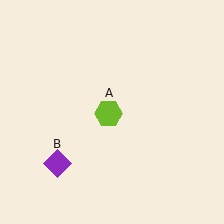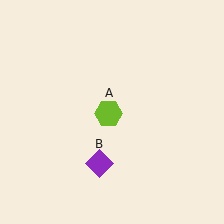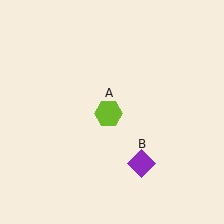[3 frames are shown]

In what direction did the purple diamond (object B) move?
The purple diamond (object B) moved right.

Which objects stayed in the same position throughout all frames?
Lime hexagon (object A) remained stationary.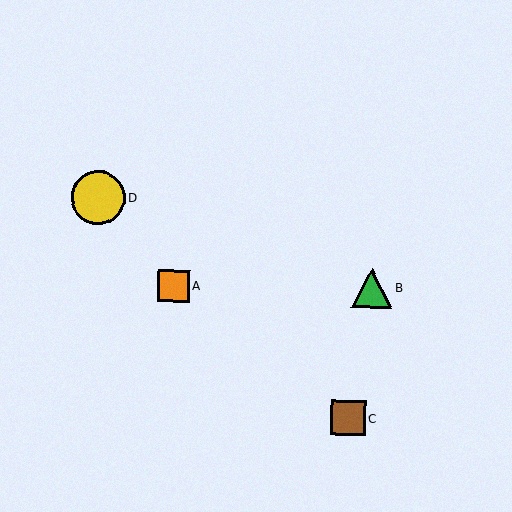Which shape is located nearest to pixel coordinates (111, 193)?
The yellow circle (labeled D) at (98, 197) is nearest to that location.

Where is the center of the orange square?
The center of the orange square is at (173, 286).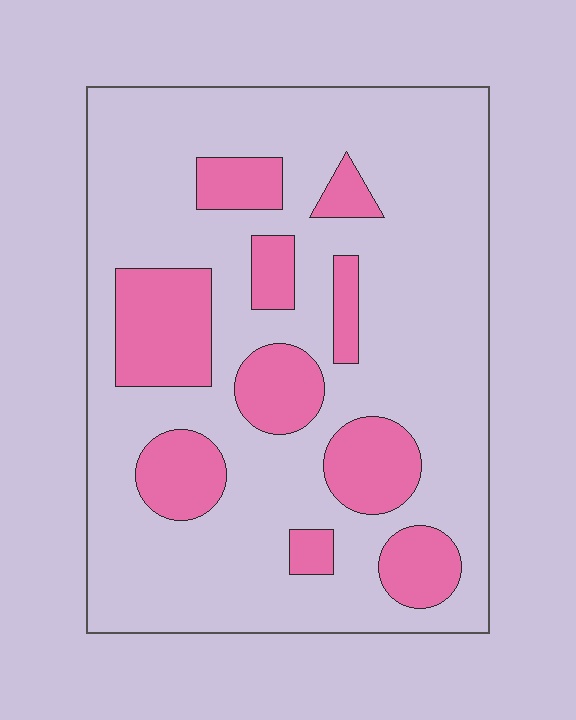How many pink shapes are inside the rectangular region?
10.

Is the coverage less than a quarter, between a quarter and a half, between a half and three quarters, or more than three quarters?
Less than a quarter.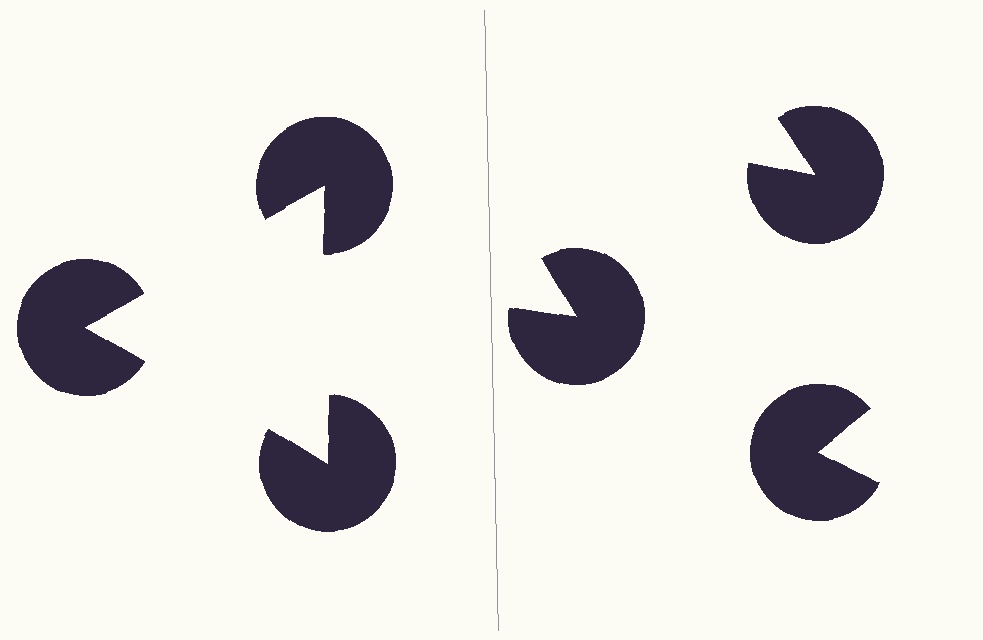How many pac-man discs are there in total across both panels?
6 — 3 on each side.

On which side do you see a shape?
An illusory triangle appears on the left side. On the right side the wedge cuts are rotated, so no coherent shape forms.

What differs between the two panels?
The pac-man discs are positioned identically on both sides; only the wedge orientations differ. On the left they align to a triangle; on the right they are misaligned.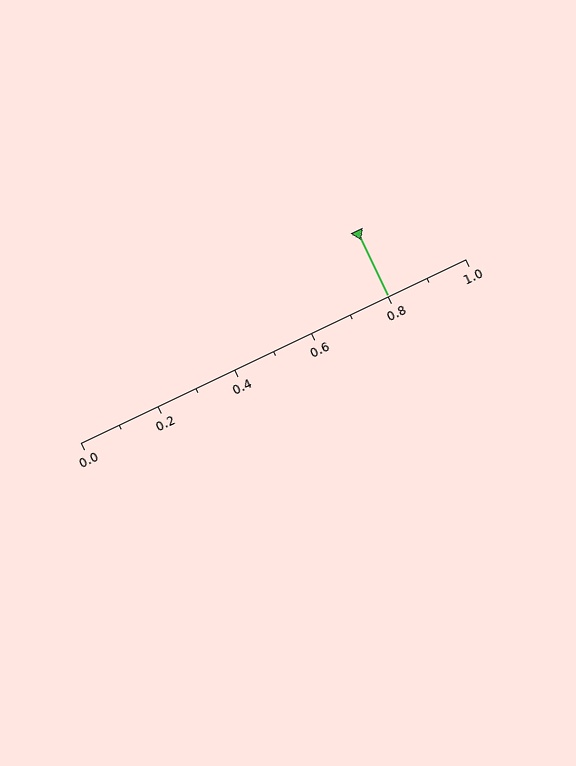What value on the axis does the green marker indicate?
The marker indicates approximately 0.8.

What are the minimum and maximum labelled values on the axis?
The axis runs from 0.0 to 1.0.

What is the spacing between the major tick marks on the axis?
The major ticks are spaced 0.2 apart.